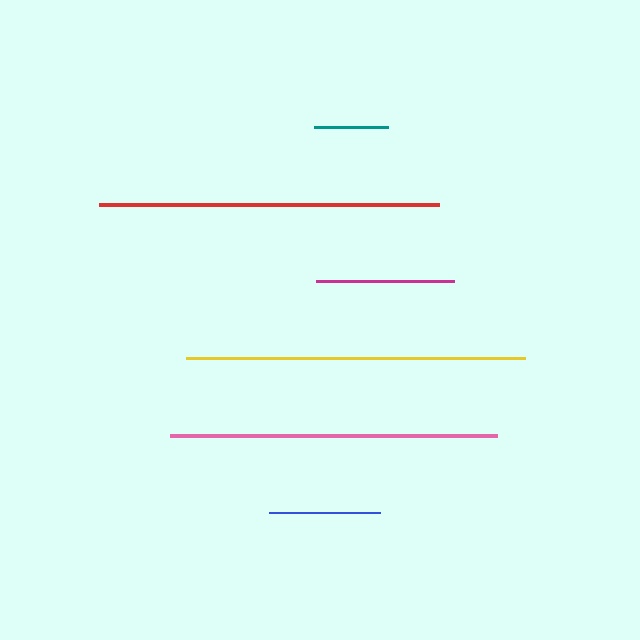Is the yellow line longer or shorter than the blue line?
The yellow line is longer than the blue line.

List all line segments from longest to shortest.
From longest to shortest: yellow, red, pink, magenta, blue, teal.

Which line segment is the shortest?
The teal line is the shortest at approximately 74 pixels.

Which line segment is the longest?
The yellow line is the longest at approximately 339 pixels.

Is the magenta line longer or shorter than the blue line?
The magenta line is longer than the blue line.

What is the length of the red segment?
The red segment is approximately 339 pixels long.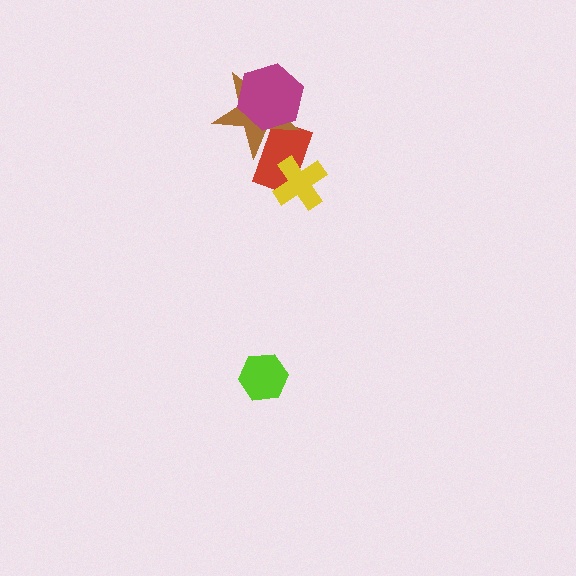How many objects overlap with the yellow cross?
1 object overlaps with the yellow cross.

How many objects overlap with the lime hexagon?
0 objects overlap with the lime hexagon.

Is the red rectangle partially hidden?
Yes, it is partially covered by another shape.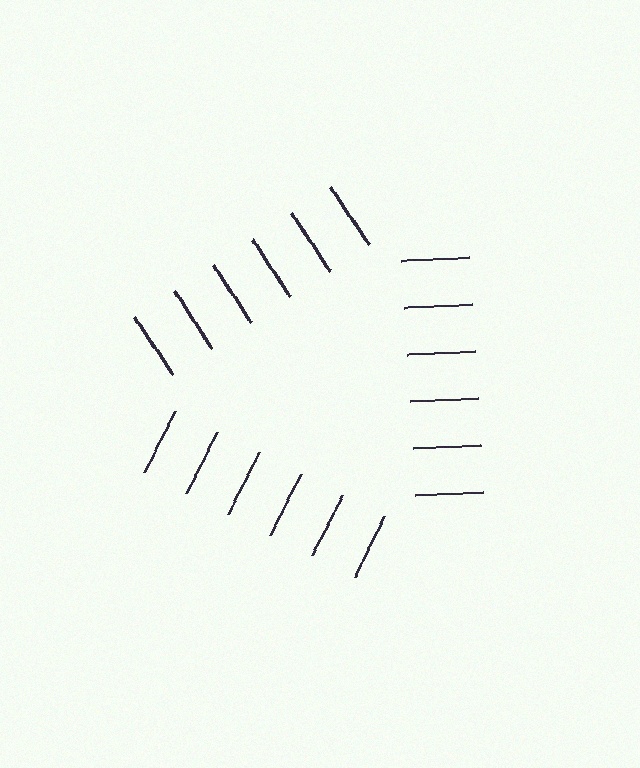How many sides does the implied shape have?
3 sides — the line-ends trace a triangle.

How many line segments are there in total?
18 — 6 along each of the 3 edges.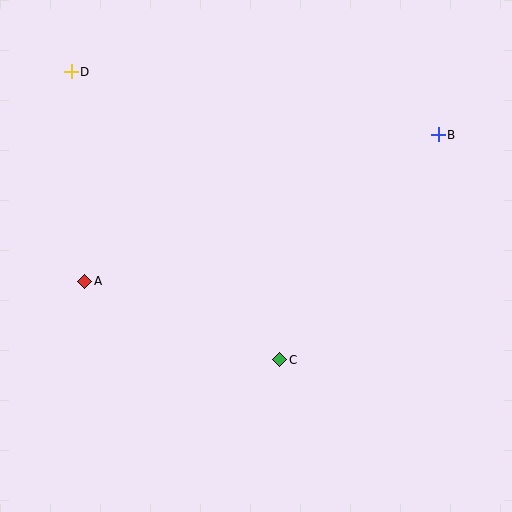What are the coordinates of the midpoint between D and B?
The midpoint between D and B is at (255, 103).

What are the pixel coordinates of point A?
Point A is at (85, 281).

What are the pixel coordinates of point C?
Point C is at (280, 360).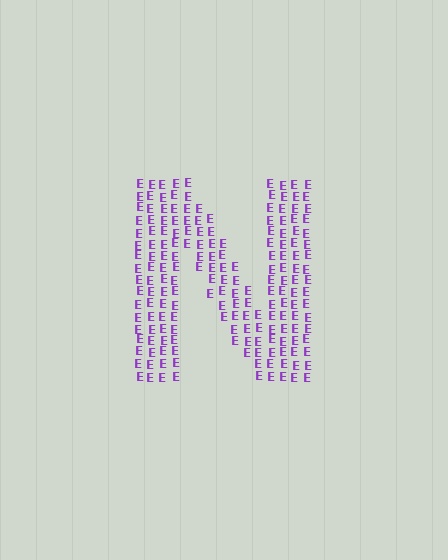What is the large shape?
The large shape is the letter N.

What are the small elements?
The small elements are letter E's.